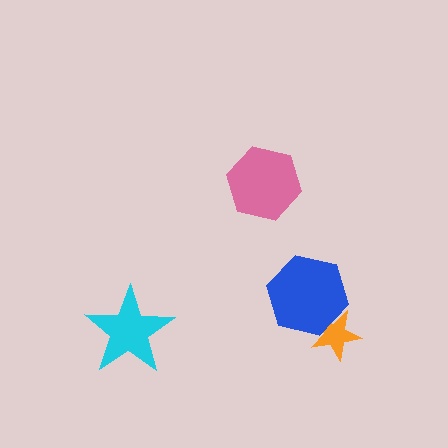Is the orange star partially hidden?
Yes, it is partially covered by another shape.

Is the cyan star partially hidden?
No, no other shape covers it.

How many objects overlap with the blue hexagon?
1 object overlaps with the blue hexagon.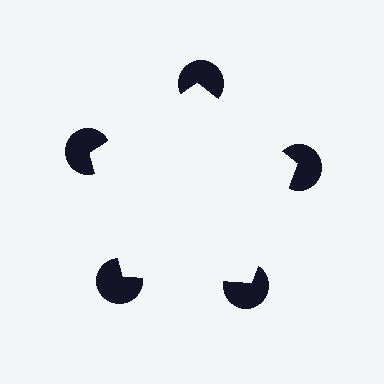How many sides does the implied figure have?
5 sides.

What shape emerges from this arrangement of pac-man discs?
An illusory pentagon — its edges are inferred from the aligned wedge cuts in the pac-man discs, not physically drawn.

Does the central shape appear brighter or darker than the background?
It typically appears slightly brighter than the background, even though no actual brightness change is drawn.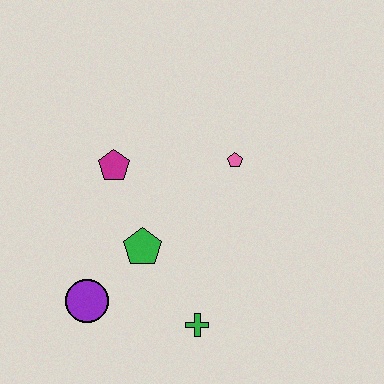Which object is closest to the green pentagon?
The purple circle is closest to the green pentagon.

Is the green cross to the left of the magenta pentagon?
No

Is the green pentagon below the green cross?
No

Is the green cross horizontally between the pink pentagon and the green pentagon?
Yes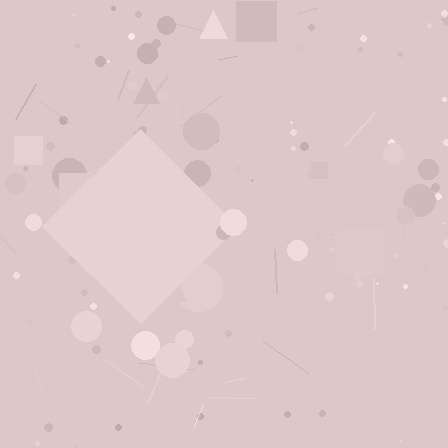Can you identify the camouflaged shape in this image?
The camouflaged shape is a diamond.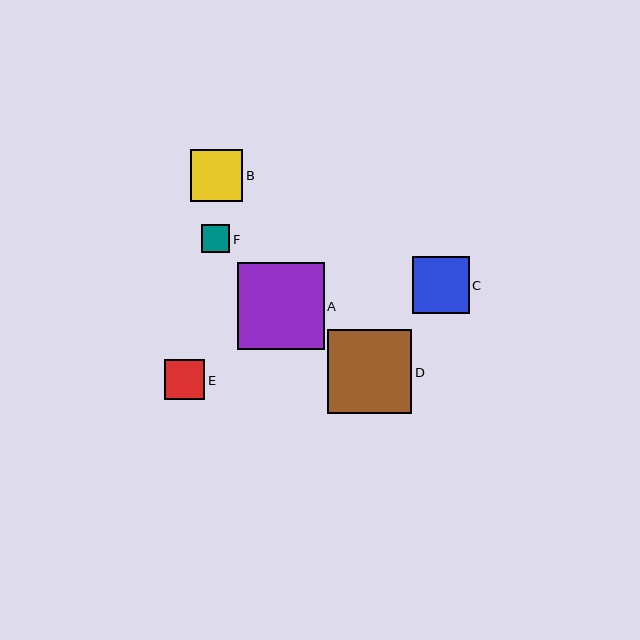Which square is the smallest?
Square F is the smallest with a size of approximately 28 pixels.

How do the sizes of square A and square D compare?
Square A and square D are approximately the same size.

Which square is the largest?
Square A is the largest with a size of approximately 86 pixels.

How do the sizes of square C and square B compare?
Square C and square B are approximately the same size.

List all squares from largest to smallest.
From largest to smallest: A, D, C, B, E, F.